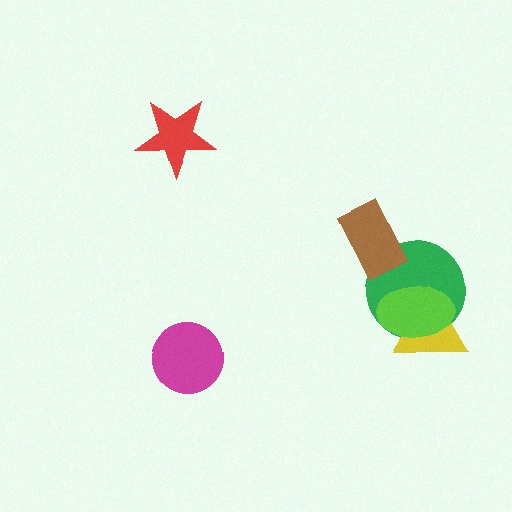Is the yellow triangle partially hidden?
Yes, it is partially covered by another shape.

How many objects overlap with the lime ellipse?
2 objects overlap with the lime ellipse.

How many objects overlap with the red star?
0 objects overlap with the red star.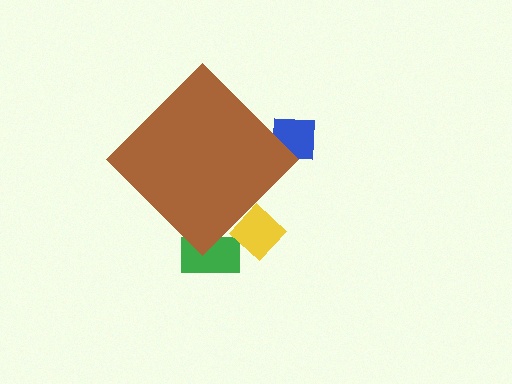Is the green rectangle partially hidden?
Yes, the green rectangle is partially hidden behind the brown diamond.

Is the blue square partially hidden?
Yes, the blue square is partially hidden behind the brown diamond.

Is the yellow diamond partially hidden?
Yes, the yellow diamond is partially hidden behind the brown diamond.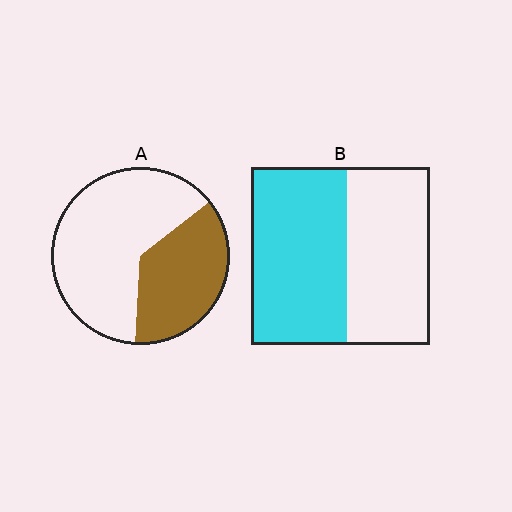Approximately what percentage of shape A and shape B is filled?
A is approximately 35% and B is approximately 55%.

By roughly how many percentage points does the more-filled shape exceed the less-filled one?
By roughly 15 percentage points (B over A).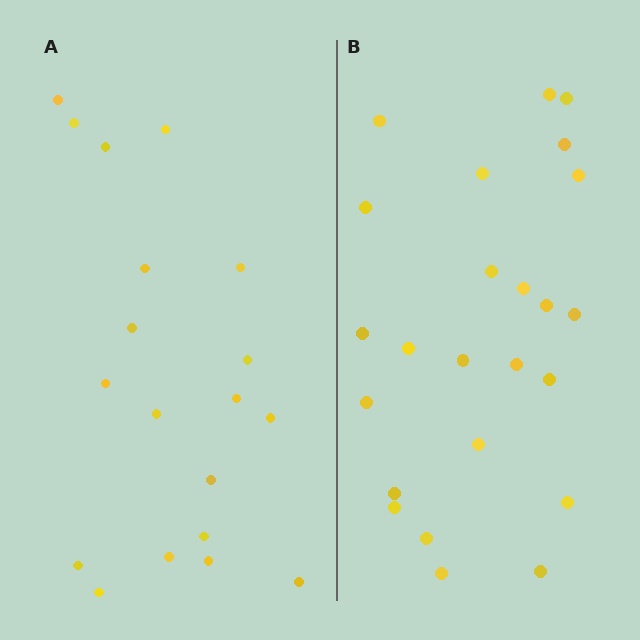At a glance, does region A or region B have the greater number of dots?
Region B (the right region) has more dots.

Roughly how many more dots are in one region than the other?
Region B has about 5 more dots than region A.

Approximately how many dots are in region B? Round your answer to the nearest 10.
About 20 dots. (The exact count is 24, which rounds to 20.)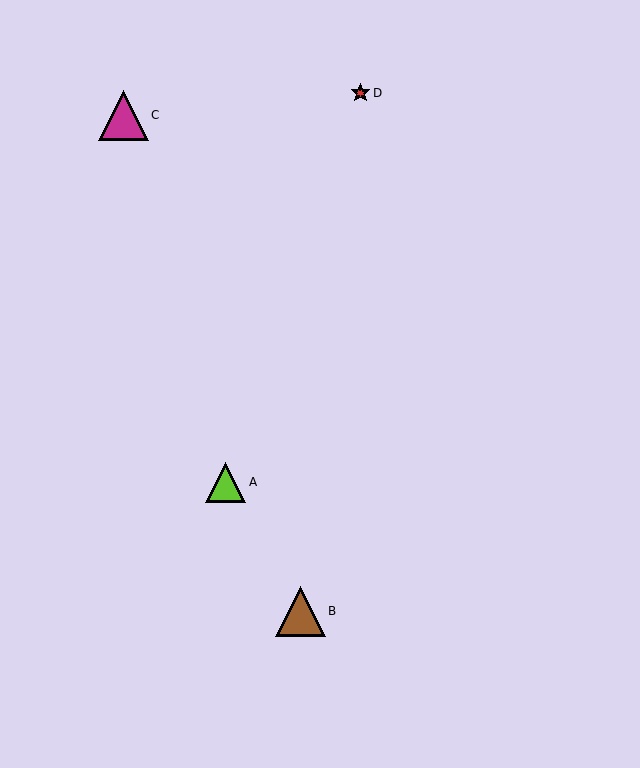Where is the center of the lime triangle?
The center of the lime triangle is at (226, 482).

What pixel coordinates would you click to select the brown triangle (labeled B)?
Click at (300, 611) to select the brown triangle B.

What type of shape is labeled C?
Shape C is a magenta triangle.